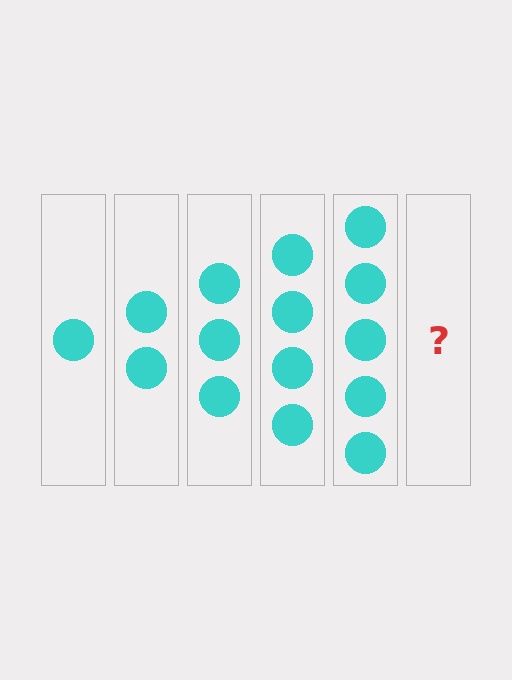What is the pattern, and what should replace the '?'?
The pattern is that each step adds one more circle. The '?' should be 6 circles.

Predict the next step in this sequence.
The next step is 6 circles.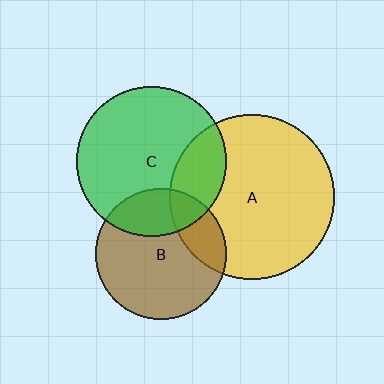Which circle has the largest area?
Circle A (yellow).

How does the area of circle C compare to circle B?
Approximately 1.3 times.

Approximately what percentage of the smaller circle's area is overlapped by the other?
Approximately 20%.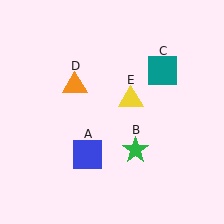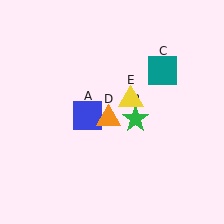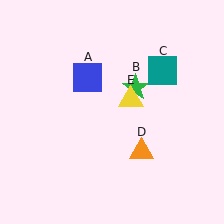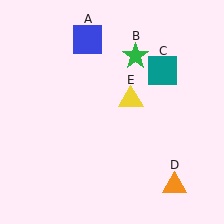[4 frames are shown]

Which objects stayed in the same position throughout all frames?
Teal square (object C) and yellow triangle (object E) remained stationary.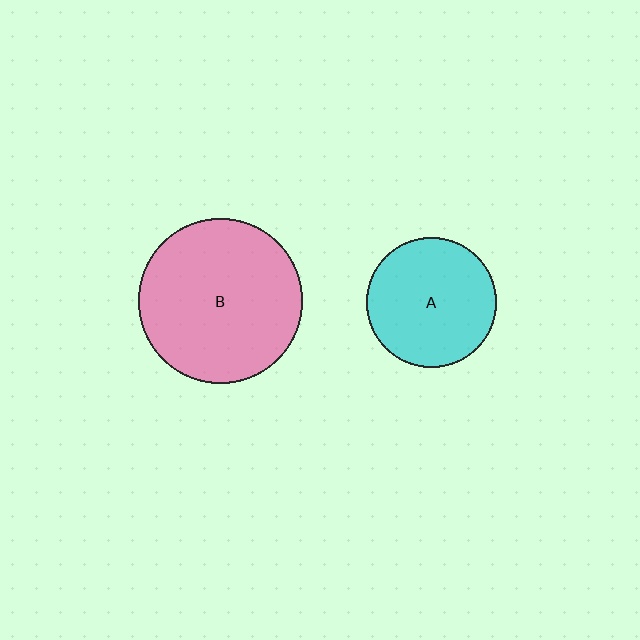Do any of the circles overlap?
No, none of the circles overlap.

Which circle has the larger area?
Circle B (pink).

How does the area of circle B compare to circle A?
Approximately 1.6 times.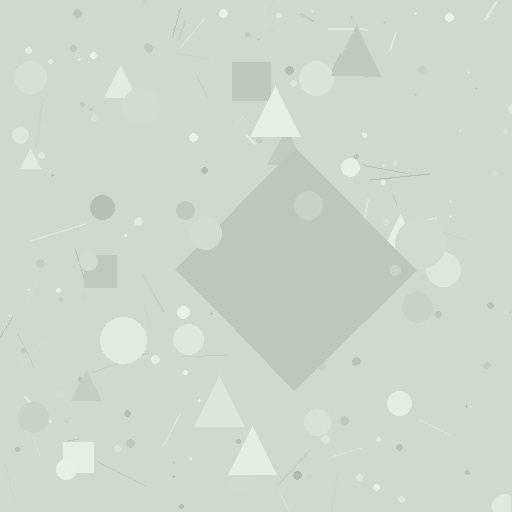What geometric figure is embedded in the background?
A diamond is embedded in the background.